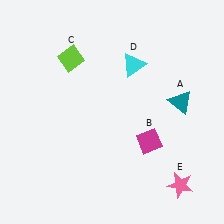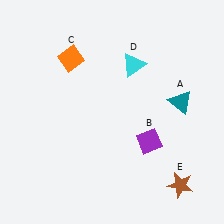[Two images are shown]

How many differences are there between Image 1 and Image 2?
There are 3 differences between the two images.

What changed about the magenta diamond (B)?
In Image 1, B is magenta. In Image 2, it changed to purple.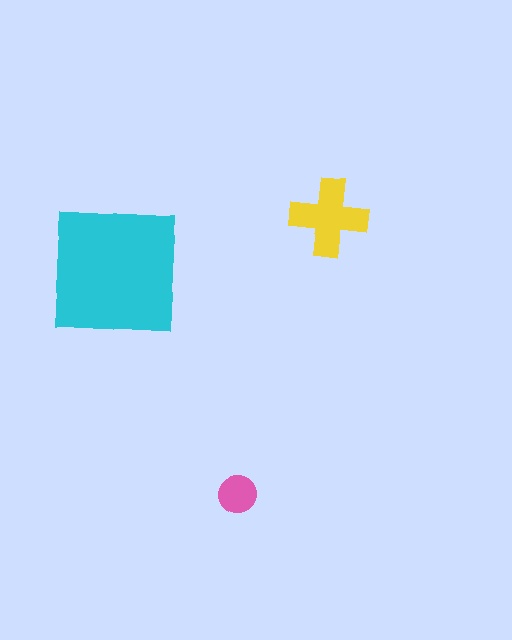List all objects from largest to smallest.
The cyan square, the yellow cross, the pink circle.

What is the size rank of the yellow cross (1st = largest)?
2nd.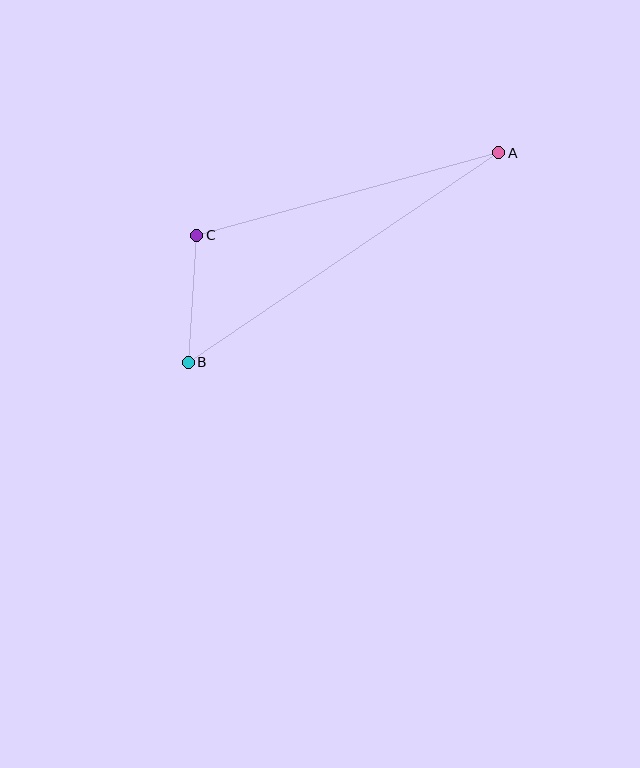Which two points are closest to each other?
Points B and C are closest to each other.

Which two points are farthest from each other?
Points A and B are farthest from each other.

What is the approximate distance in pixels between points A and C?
The distance between A and C is approximately 313 pixels.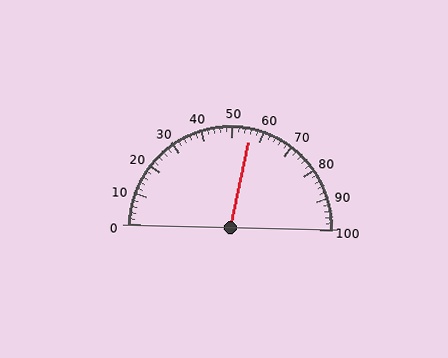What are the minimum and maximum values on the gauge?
The gauge ranges from 0 to 100.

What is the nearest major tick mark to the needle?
The nearest major tick mark is 60.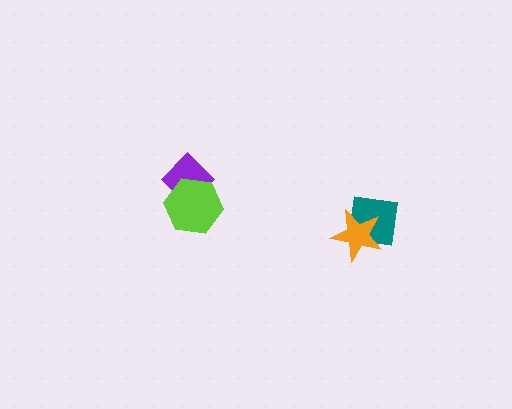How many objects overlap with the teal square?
1 object overlaps with the teal square.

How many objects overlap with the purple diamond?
1 object overlaps with the purple diamond.